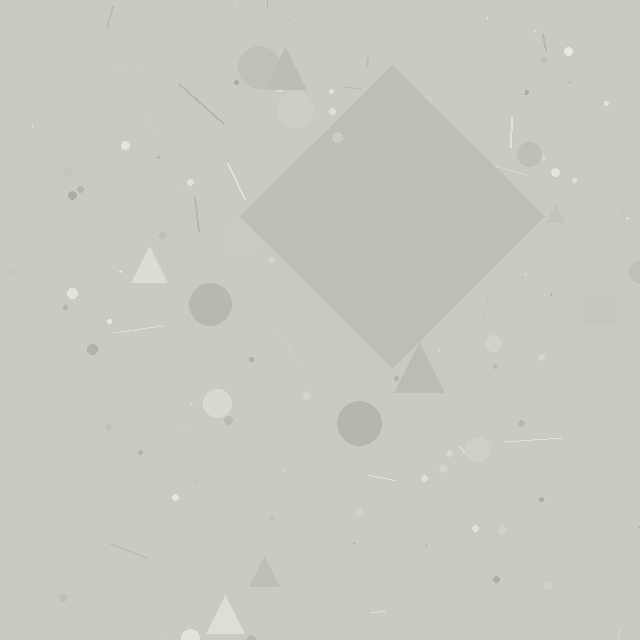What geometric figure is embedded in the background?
A diamond is embedded in the background.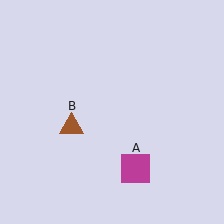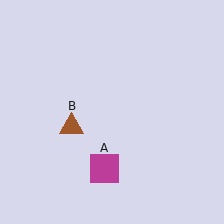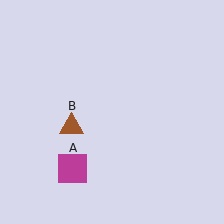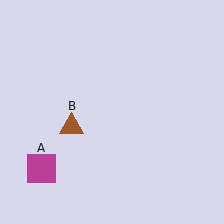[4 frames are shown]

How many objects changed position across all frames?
1 object changed position: magenta square (object A).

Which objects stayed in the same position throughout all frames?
Brown triangle (object B) remained stationary.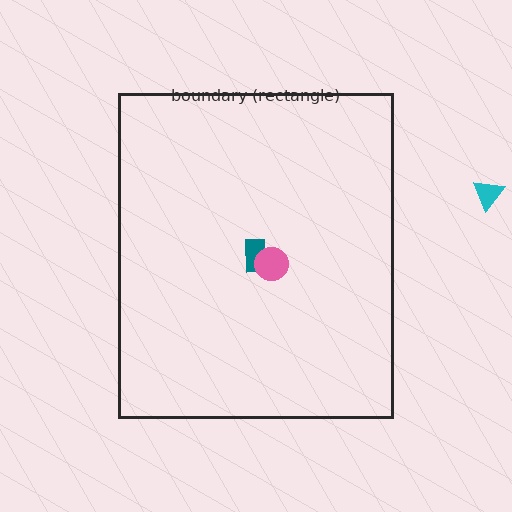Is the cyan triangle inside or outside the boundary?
Outside.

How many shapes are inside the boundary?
2 inside, 1 outside.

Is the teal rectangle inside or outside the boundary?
Inside.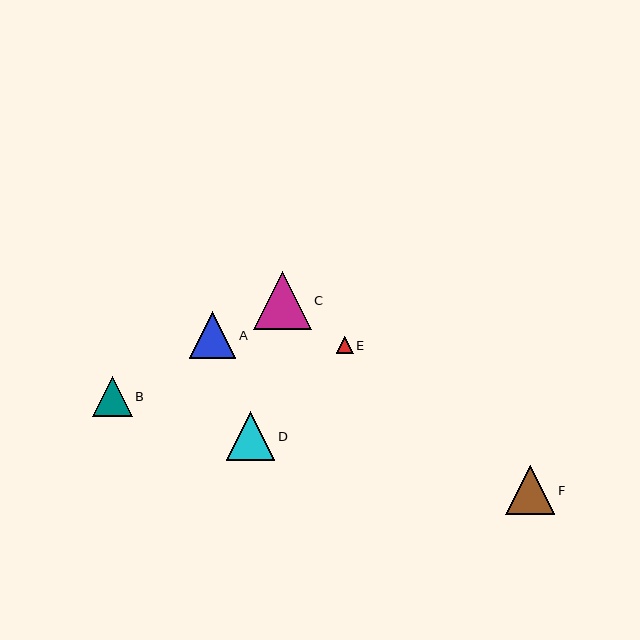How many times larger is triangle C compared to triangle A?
Triangle C is approximately 1.3 times the size of triangle A.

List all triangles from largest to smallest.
From largest to smallest: C, F, D, A, B, E.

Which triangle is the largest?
Triangle C is the largest with a size of approximately 58 pixels.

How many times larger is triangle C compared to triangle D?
Triangle C is approximately 1.2 times the size of triangle D.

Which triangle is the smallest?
Triangle E is the smallest with a size of approximately 17 pixels.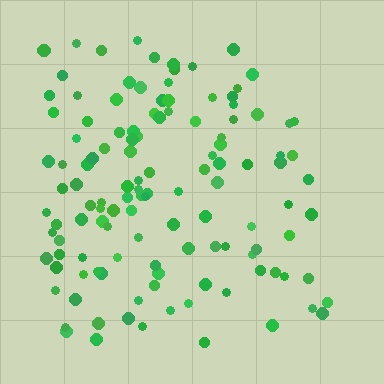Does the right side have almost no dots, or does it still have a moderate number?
Still a moderate number, just noticeably fewer than the left.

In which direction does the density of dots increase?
From right to left, with the left side densest.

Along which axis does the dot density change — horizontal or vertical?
Horizontal.